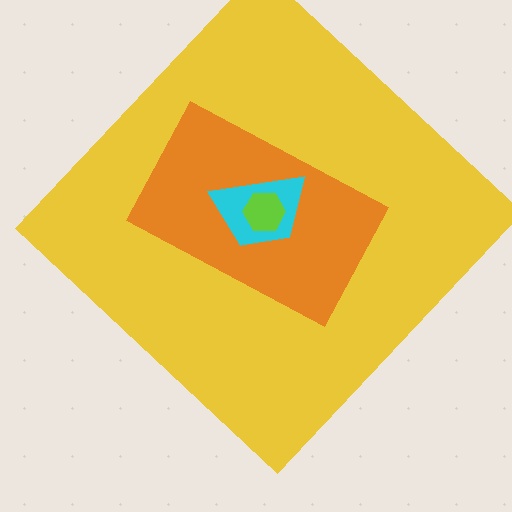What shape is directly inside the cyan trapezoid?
The lime hexagon.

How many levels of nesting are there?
4.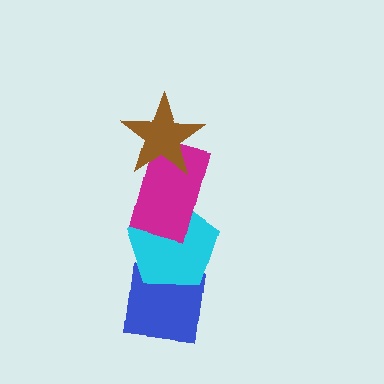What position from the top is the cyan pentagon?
The cyan pentagon is 3rd from the top.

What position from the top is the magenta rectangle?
The magenta rectangle is 2nd from the top.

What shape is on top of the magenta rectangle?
The brown star is on top of the magenta rectangle.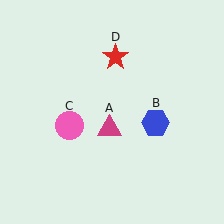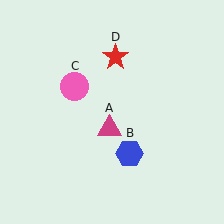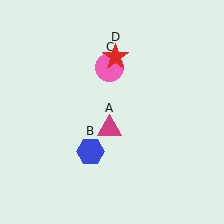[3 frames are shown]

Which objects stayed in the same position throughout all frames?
Magenta triangle (object A) and red star (object D) remained stationary.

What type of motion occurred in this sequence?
The blue hexagon (object B), pink circle (object C) rotated clockwise around the center of the scene.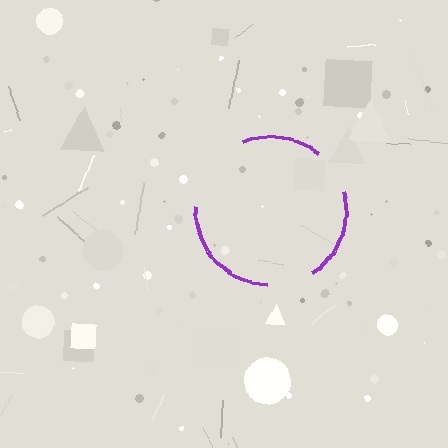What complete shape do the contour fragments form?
The contour fragments form a circle.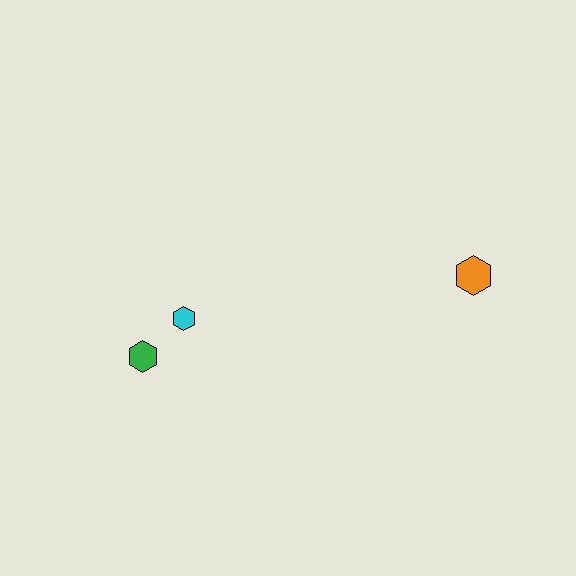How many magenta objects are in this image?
There are no magenta objects.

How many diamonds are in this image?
There are no diamonds.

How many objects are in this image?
There are 3 objects.